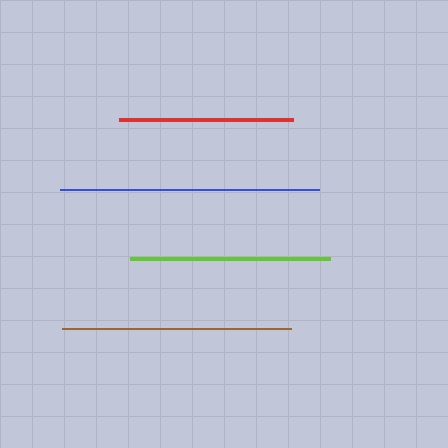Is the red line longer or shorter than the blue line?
The blue line is longer than the red line.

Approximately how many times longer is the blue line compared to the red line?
The blue line is approximately 1.5 times the length of the red line.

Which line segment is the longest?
The blue line is the longest at approximately 259 pixels.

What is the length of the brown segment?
The brown segment is approximately 229 pixels long.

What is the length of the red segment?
The red segment is approximately 174 pixels long.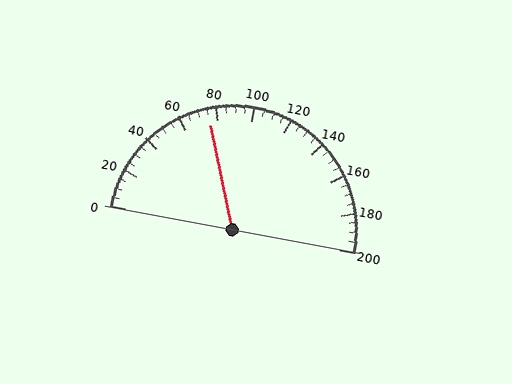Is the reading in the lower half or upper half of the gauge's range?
The reading is in the lower half of the range (0 to 200).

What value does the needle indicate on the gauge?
The needle indicates approximately 75.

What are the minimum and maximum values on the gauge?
The gauge ranges from 0 to 200.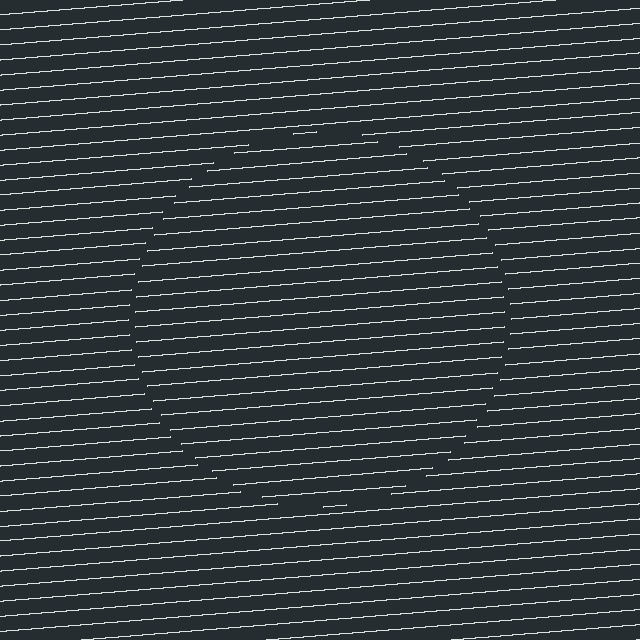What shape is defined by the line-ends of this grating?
An illusory circle. The interior of the shape contains the same grating, shifted by half a period — the contour is defined by the phase discontinuity where line-ends from the inner and outer gratings abut.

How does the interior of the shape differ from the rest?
The interior of the shape contains the same grating, shifted by half a period — the contour is defined by the phase discontinuity where line-ends from the inner and outer gratings abut.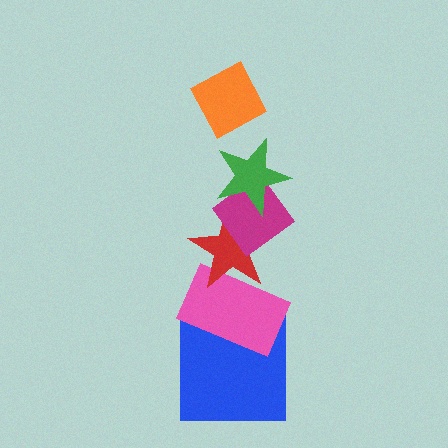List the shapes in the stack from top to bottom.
From top to bottom: the orange diamond, the green star, the magenta diamond, the red star, the pink rectangle, the blue square.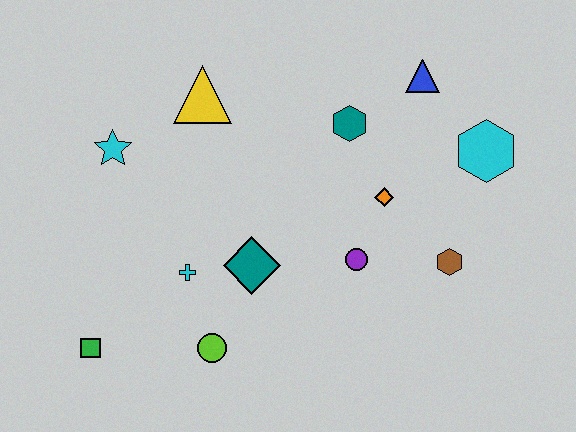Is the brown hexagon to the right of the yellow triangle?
Yes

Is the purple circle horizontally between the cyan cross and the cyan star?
No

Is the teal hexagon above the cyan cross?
Yes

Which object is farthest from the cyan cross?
The cyan hexagon is farthest from the cyan cross.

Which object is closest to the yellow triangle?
The cyan star is closest to the yellow triangle.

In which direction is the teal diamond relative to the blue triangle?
The teal diamond is below the blue triangle.